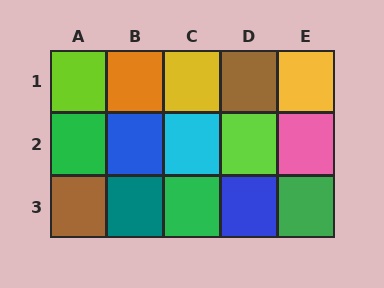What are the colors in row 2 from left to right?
Green, blue, cyan, lime, pink.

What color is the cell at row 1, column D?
Brown.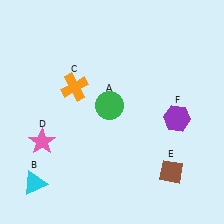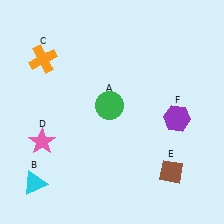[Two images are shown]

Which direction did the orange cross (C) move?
The orange cross (C) moved left.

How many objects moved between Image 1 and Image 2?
1 object moved between the two images.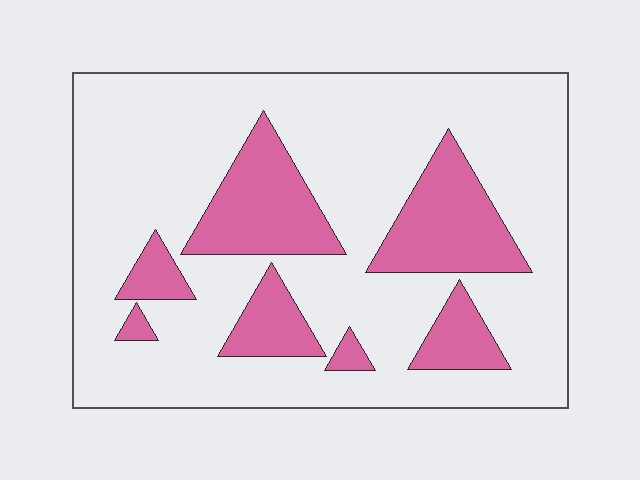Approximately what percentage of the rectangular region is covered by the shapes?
Approximately 25%.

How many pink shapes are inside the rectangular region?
7.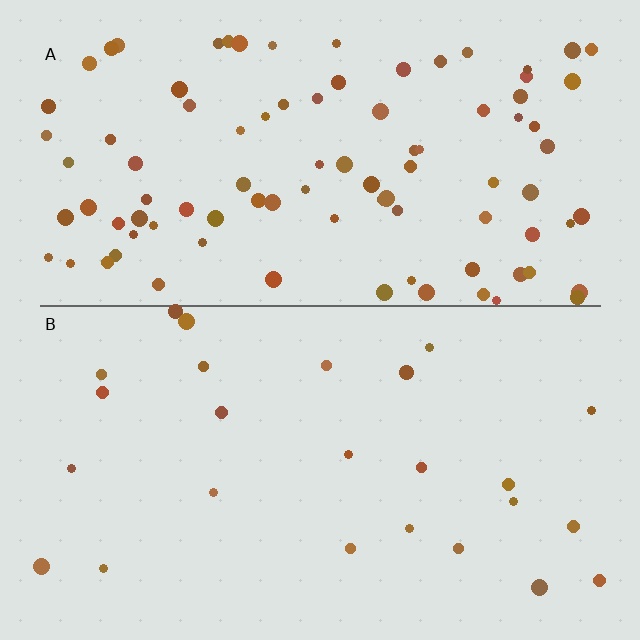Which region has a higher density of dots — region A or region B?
A (the top).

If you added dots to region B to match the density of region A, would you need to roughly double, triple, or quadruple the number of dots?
Approximately quadruple.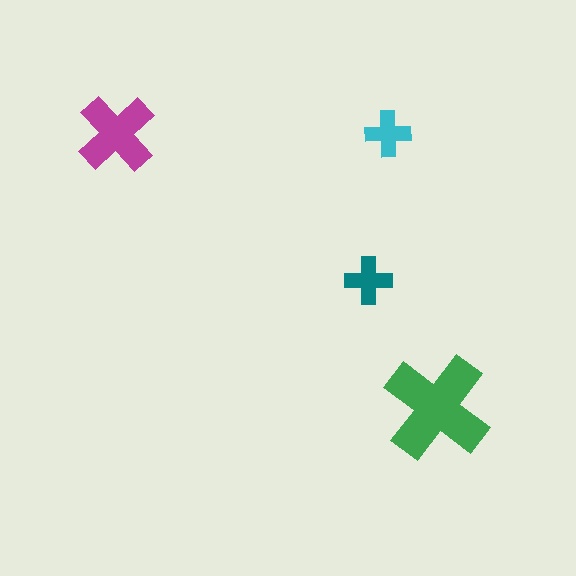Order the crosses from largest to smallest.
the green one, the magenta one, the teal one, the cyan one.